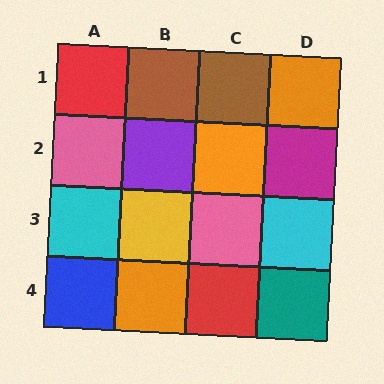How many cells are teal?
1 cell is teal.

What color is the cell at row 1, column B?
Brown.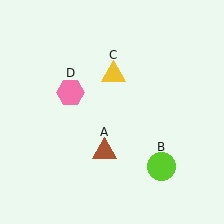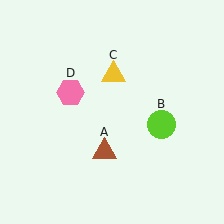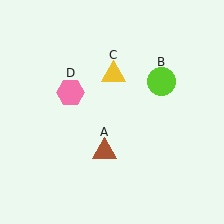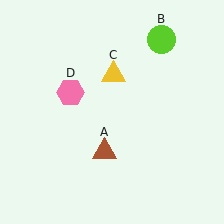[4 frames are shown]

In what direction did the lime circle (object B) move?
The lime circle (object B) moved up.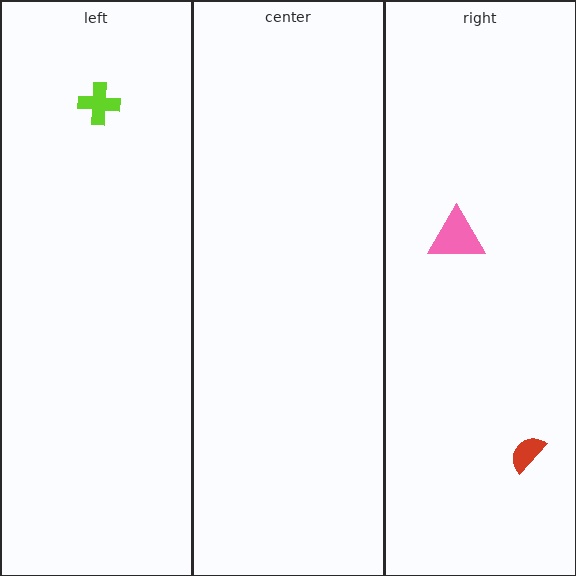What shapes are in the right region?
The pink triangle, the red semicircle.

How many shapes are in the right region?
2.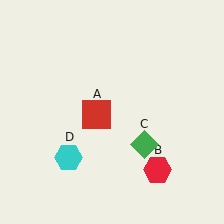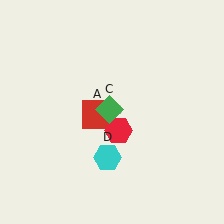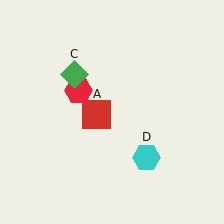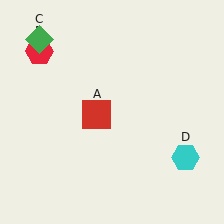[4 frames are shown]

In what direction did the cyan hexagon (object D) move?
The cyan hexagon (object D) moved right.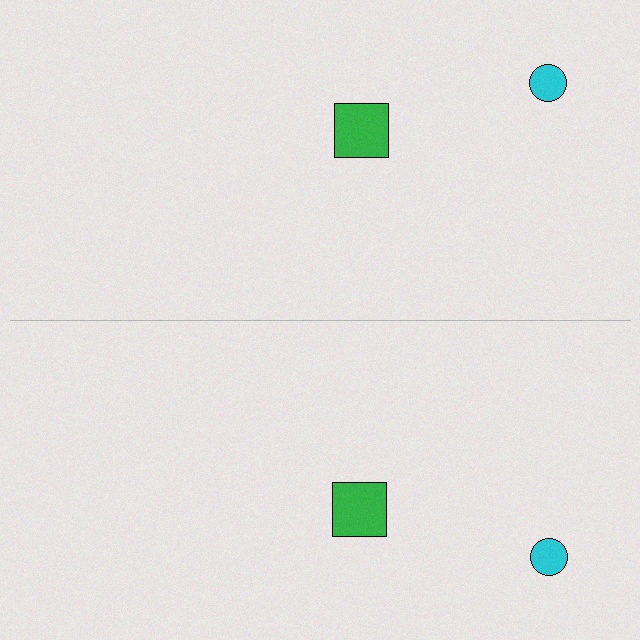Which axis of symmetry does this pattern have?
The pattern has a horizontal axis of symmetry running through the center of the image.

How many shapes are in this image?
There are 4 shapes in this image.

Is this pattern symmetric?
Yes, this pattern has bilateral (reflection) symmetry.